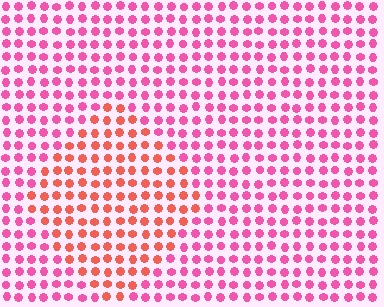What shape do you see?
I see a diamond.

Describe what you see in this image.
The image is filled with small pink elements in a uniform arrangement. A diamond-shaped region is visible where the elements are tinted to a slightly different hue, forming a subtle color boundary.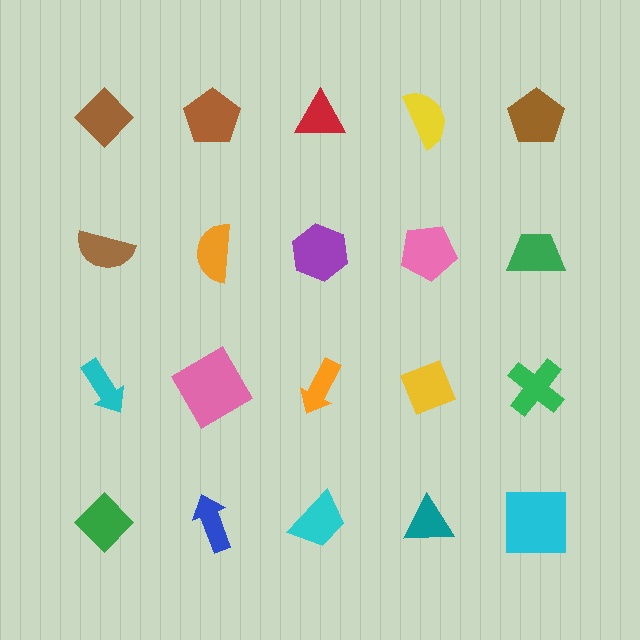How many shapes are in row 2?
5 shapes.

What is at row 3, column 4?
A yellow diamond.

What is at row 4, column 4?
A teal triangle.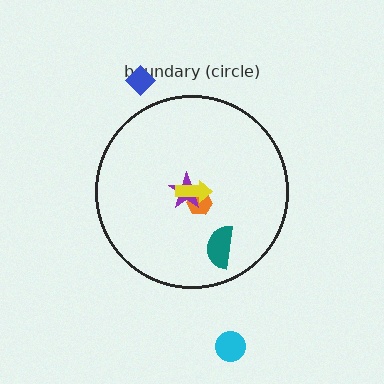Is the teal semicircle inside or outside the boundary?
Inside.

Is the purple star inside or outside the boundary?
Inside.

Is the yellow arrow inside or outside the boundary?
Inside.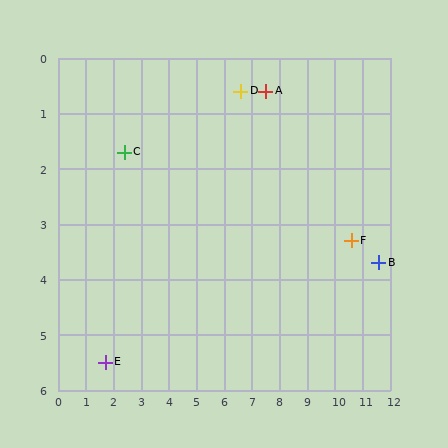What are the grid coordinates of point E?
Point E is at approximately (1.7, 5.5).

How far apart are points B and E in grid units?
Points B and E are about 10.1 grid units apart.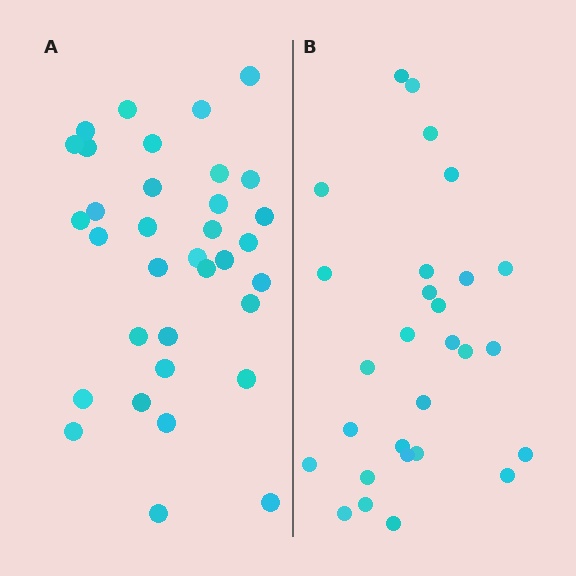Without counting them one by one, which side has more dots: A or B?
Region A (the left region) has more dots.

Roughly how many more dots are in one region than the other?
Region A has about 6 more dots than region B.